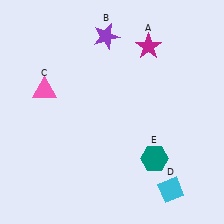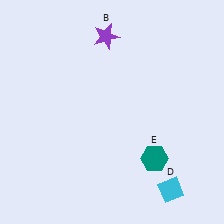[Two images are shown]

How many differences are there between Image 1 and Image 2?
There are 2 differences between the two images.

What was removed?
The magenta star (A), the pink triangle (C) were removed in Image 2.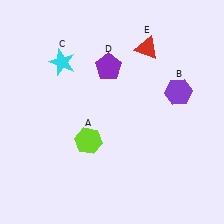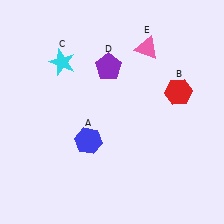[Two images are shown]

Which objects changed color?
A changed from lime to blue. B changed from purple to red. E changed from red to pink.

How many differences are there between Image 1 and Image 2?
There are 3 differences between the two images.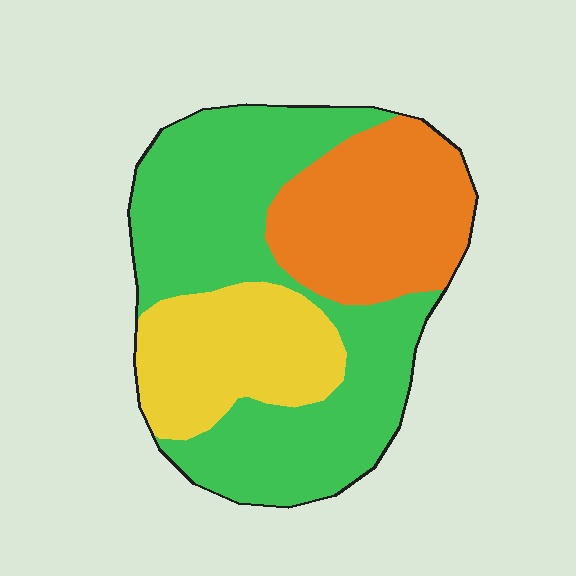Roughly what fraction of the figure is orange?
Orange takes up about one quarter (1/4) of the figure.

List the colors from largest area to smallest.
From largest to smallest: green, orange, yellow.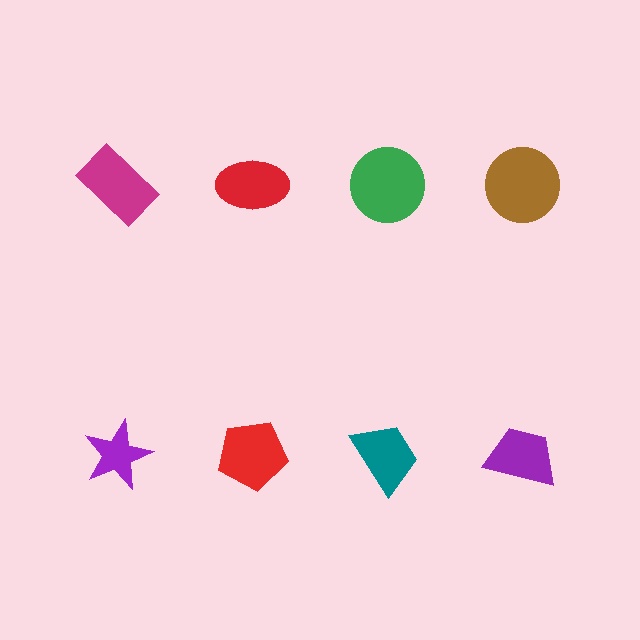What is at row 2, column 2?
A red pentagon.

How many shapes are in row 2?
4 shapes.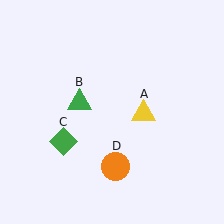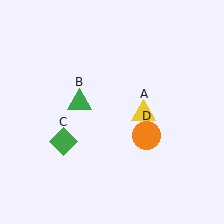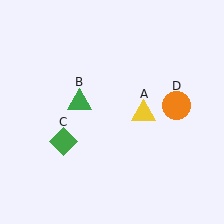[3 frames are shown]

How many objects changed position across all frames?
1 object changed position: orange circle (object D).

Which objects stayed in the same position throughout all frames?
Yellow triangle (object A) and green triangle (object B) and green diamond (object C) remained stationary.